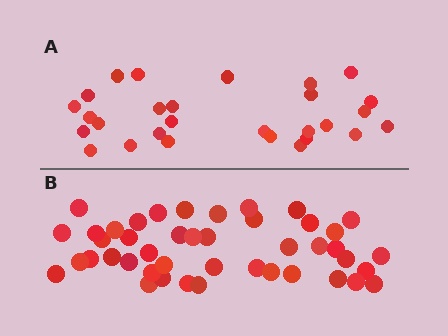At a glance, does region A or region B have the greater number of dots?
Region B (the bottom region) has more dots.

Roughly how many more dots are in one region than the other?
Region B has approximately 15 more dots than region A.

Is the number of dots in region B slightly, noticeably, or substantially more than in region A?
Region B has substantially more. The ratio is roughly 1.6 to 1.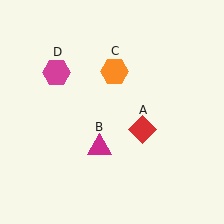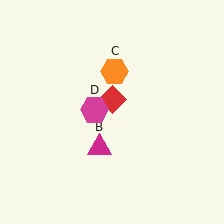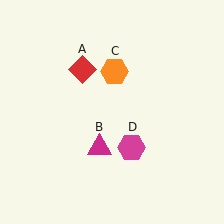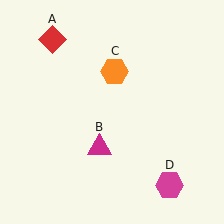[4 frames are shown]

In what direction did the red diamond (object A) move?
The red diamond (object A) moved up and to the left.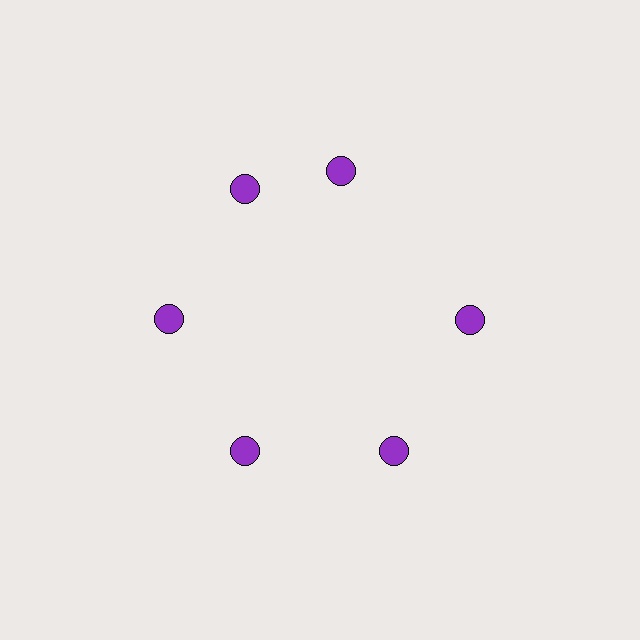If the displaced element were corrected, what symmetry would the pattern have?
It would have 6-fold rotational symmetry — the pattern would map onto itself every 60 degrees.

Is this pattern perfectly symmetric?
No. The 6 purple circles are arranged in a ring, but one element near the 1 o'clock position is rotated out of alignment along the ring, breaking the 6-fold rotational symmetry.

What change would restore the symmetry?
The symmetry would be restored by rotating it back into even spacing with its neighbors so that all 6 circles sit at equal angles and equal distance from the center.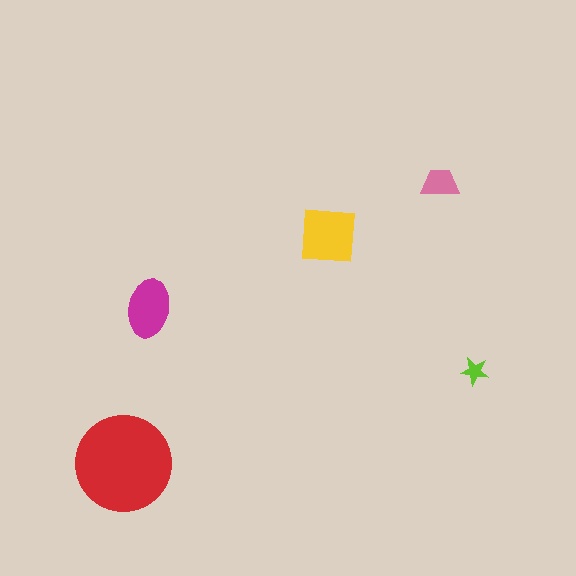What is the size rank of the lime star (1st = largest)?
5th.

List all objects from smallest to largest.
The lime star, the pink trapezoid, the magenta ellipse, the yellow square, the red circle.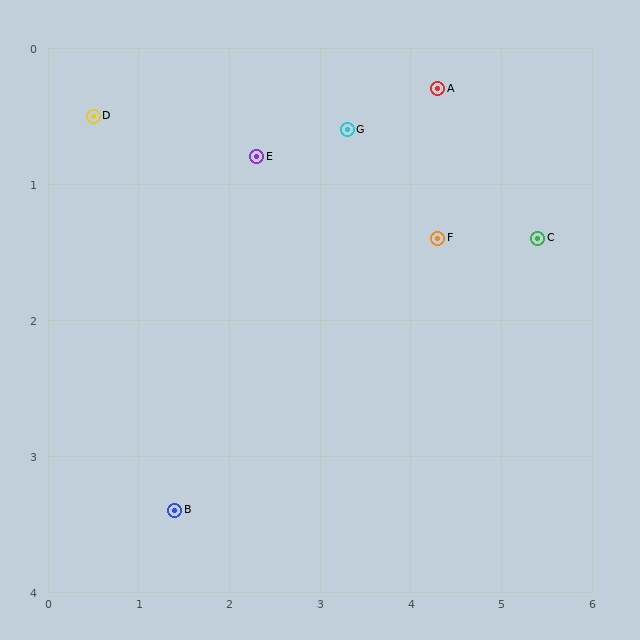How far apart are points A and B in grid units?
Points A and B are about 4.2 grid units apart.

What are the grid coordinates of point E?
Point E is at approximately (2.3, 0.8).